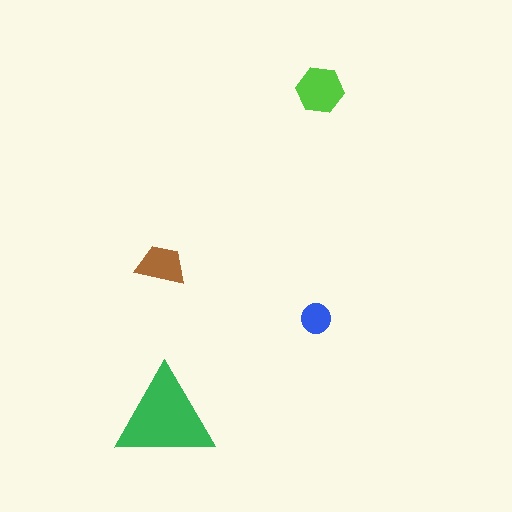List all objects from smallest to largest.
The blue circle, the brown trapezoid, the lime hexagon, the green triangle.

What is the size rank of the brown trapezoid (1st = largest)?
3rd.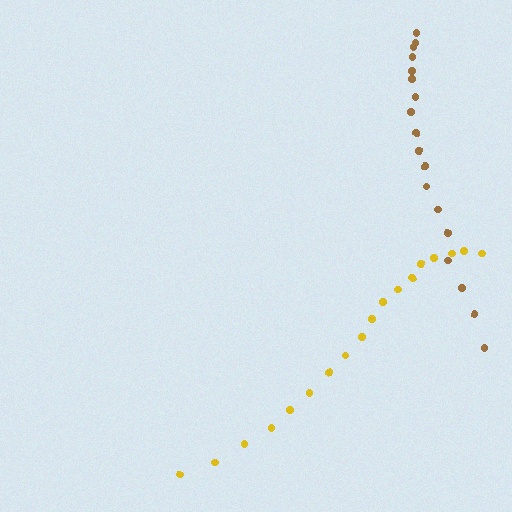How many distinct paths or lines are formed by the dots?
There are 2 distinct paths.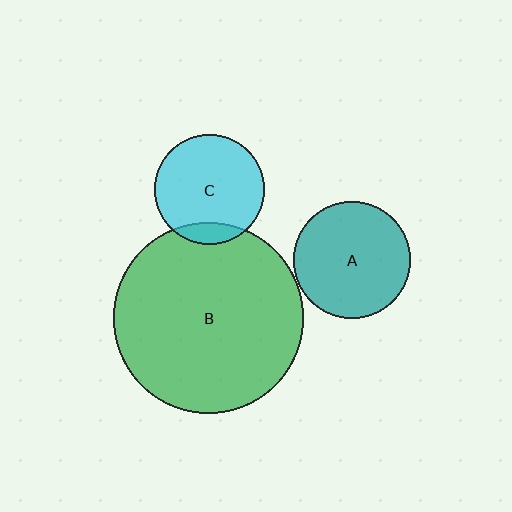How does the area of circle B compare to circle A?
Approximately 2.6 times.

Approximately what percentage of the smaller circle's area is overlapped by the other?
Approximately 10%.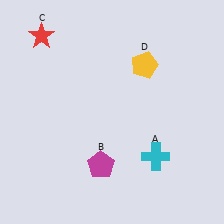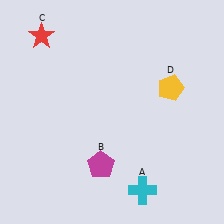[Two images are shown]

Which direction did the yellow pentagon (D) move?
The yellow pentagon (D) moved right.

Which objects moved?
The objects that moved are: the cyan cross (A), the yellow pentagon (D).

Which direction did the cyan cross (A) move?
The cyan cross (A) moved down.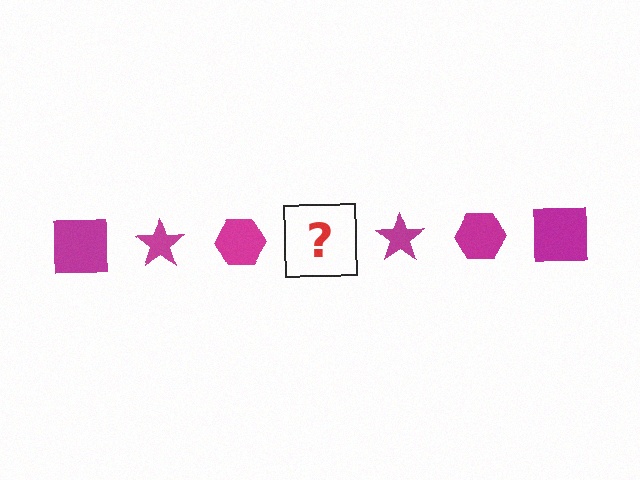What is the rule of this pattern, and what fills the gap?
The rule is that the pattern cycles through square, star, hexagon shapes in magenta. The gap should be filled with a magenta square.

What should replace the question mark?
The question mark should be replaced with a magenta square.